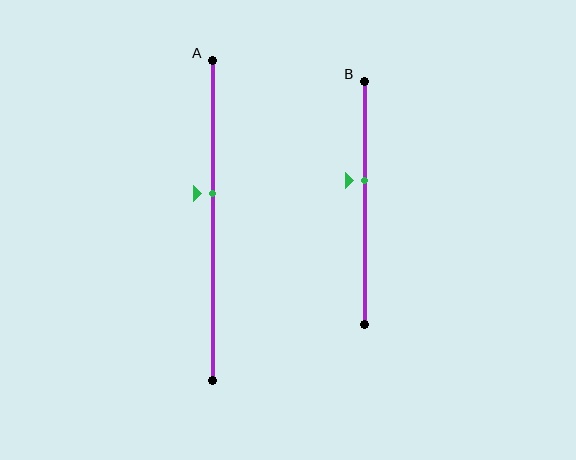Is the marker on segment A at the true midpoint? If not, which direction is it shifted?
No, the marker on segment A is shifted upward by about 8% of the segment length.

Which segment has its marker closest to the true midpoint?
Segment A has its marker closest to the true midpoint.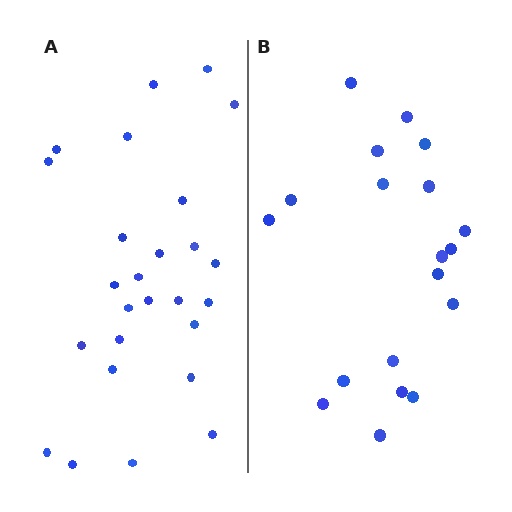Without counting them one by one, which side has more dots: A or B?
Region A (the left region) has more dots.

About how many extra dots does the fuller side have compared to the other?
Region A has roughly 8 or so more dots than region B.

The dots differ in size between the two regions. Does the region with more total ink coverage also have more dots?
No. Region B has more total ink coverage because its dots are larger, but region A actually contains more individual dots. Total area can be misleading — the number of items is what matters here.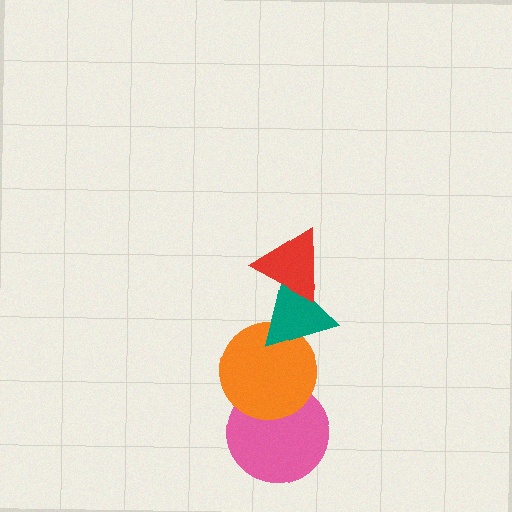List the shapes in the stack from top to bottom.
From top to bottom: the red triangle, the teal triangle, the orange circle, the pink circle.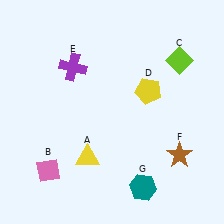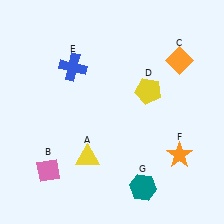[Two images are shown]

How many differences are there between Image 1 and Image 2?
There are 3 differences between the two images.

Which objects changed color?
C changed from lime to orange. E changed from purple to blue. F changed from brown to orange.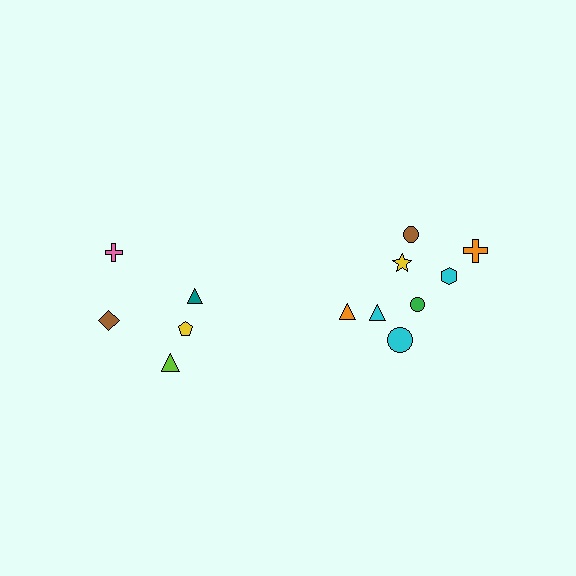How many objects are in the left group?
There are 5 objects.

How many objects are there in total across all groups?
There are 13 objects.